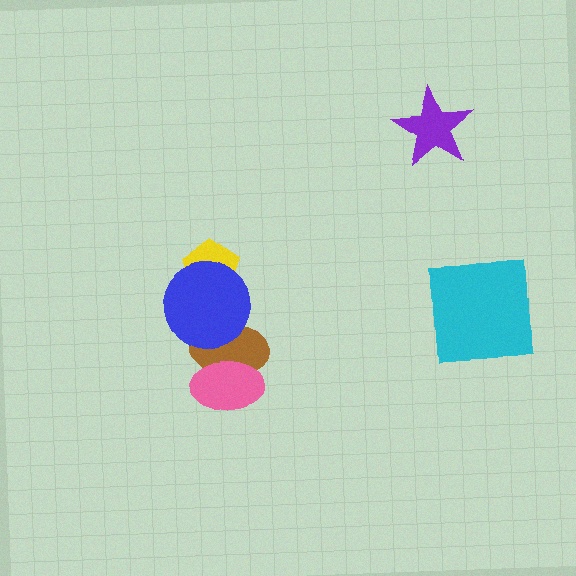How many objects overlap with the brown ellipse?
2 objects overlap with the brown ellipse.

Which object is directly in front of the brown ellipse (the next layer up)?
The pink ellipse is directly in front of the brown ellipse.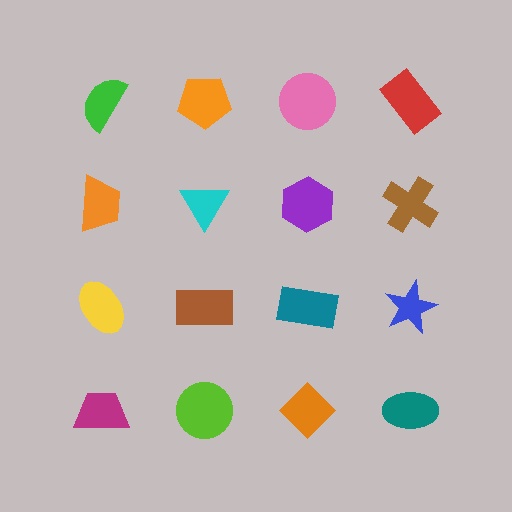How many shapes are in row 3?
4 shapes.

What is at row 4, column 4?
A teal ellipse.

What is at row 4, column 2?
A lime circle.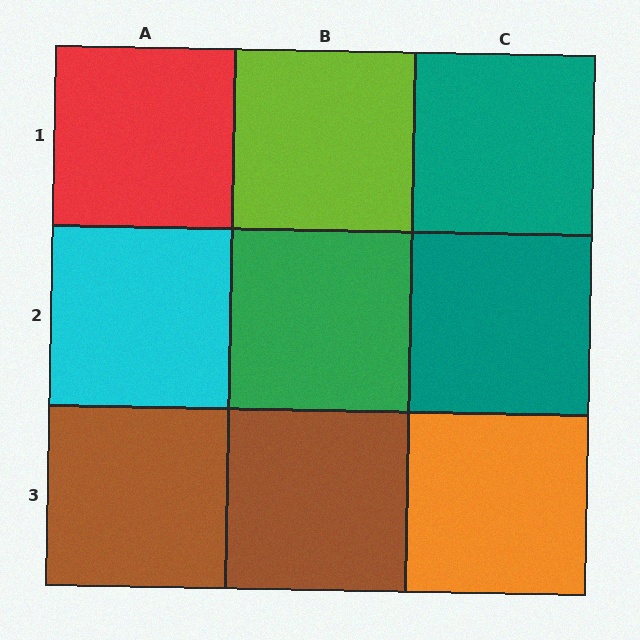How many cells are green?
1 cell is green.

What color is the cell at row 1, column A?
Red.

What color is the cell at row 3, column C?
Orange.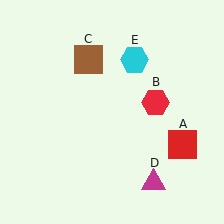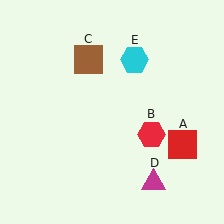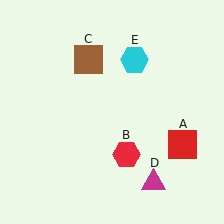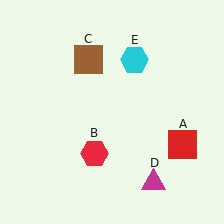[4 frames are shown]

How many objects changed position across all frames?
1 object changed position: red hexagon (object B).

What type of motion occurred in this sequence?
The red hexagon (object B) rotated clockwise around the center of the scene.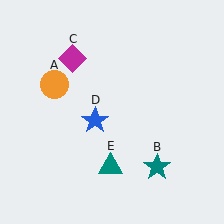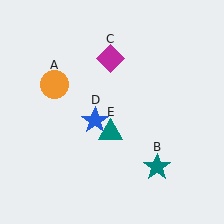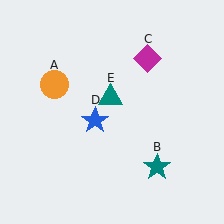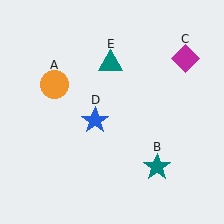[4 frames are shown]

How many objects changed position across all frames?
2 objects changed position: magenta diamond (object C), teal triangle (object E).